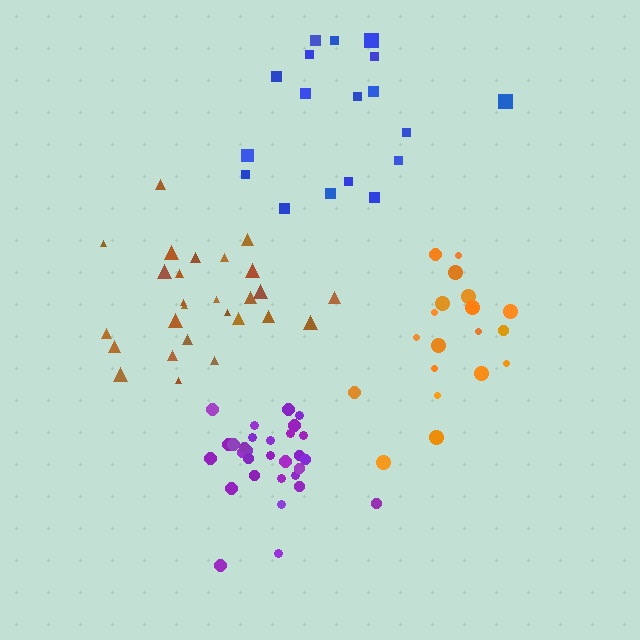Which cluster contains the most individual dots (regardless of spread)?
Purple (30).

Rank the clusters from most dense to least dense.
purple, brown, orange, blue.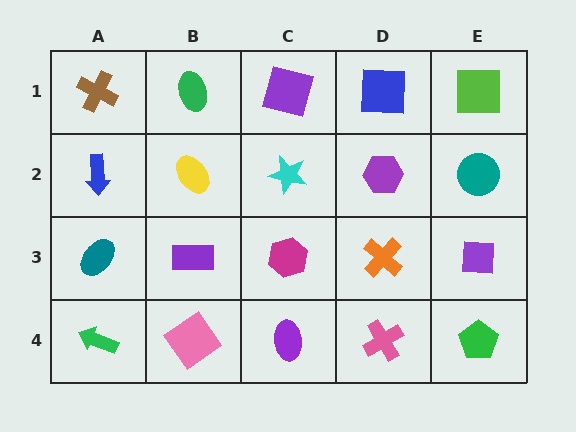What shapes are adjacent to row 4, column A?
A teal ellipse (row 3, column A), a pink diamond (row 4, column B).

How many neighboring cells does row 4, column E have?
2.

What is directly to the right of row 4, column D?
A green pentagon.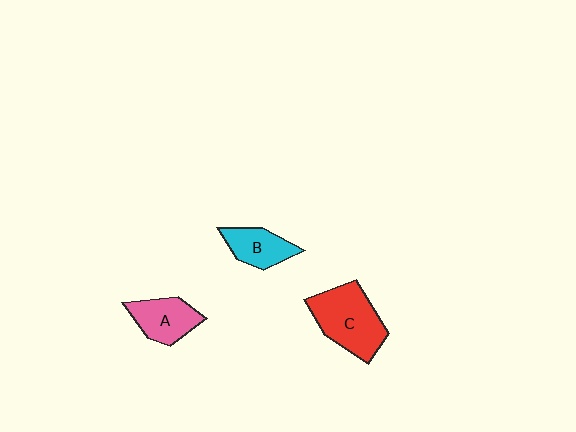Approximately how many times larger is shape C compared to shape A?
Approximately 1.6 times.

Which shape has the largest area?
Shape C (red).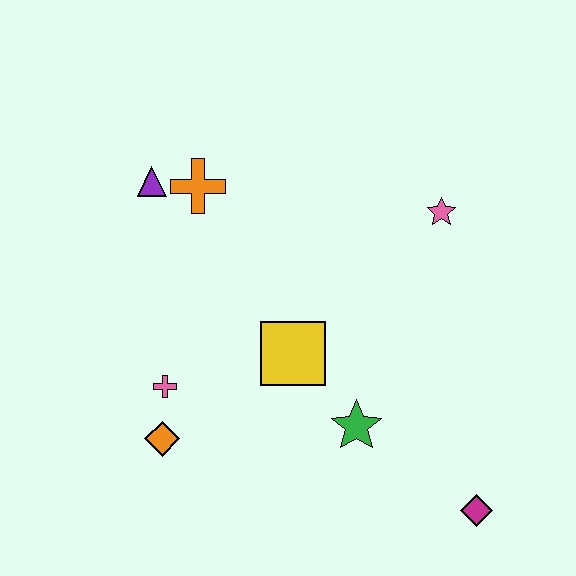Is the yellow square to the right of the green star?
No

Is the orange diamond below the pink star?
Yes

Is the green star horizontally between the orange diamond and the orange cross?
No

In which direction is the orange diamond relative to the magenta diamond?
The orange diamond is to the left of the magenta diamond.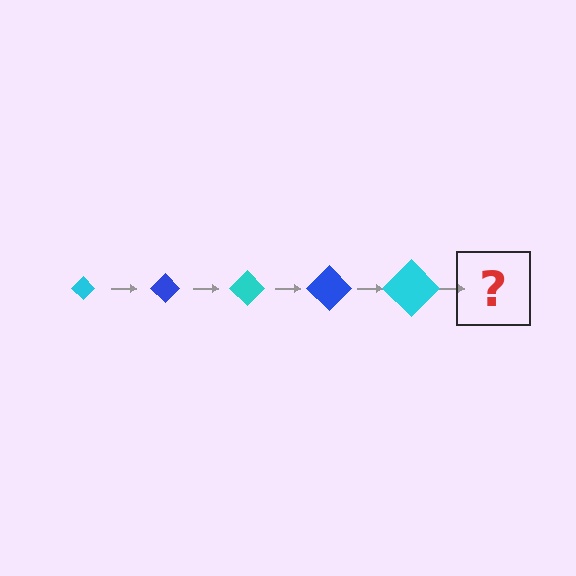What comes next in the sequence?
The next element should be a blue diamond, larger than the previous one.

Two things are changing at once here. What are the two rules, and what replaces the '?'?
The two rules are that the diamond grows larger each step and the color cycles through cyan and blue. The '?' should be a blue diamond, larger than the previous one.